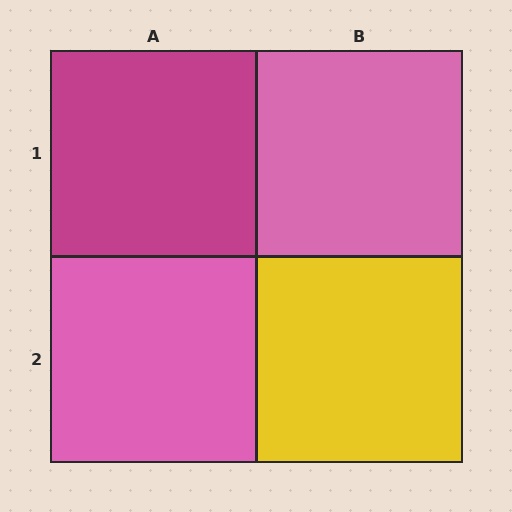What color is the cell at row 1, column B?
Pink.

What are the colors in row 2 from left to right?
Pink, yellow.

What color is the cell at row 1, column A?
Magenta.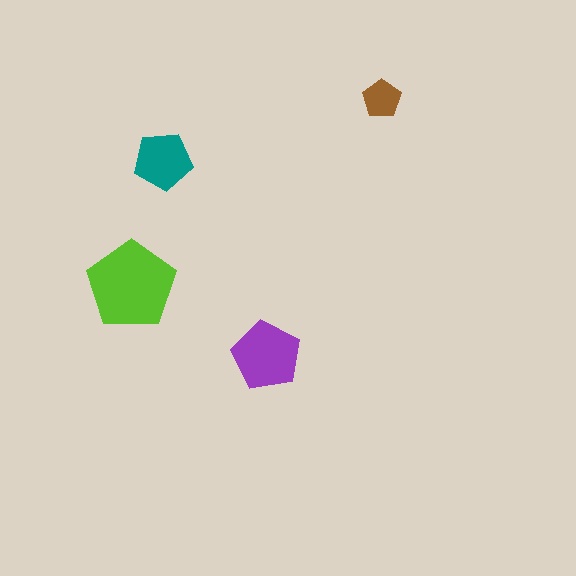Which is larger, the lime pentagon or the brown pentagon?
The lime one.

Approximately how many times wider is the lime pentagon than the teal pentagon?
About 1.5 times wider.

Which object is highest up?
The brown pentagon is topmost.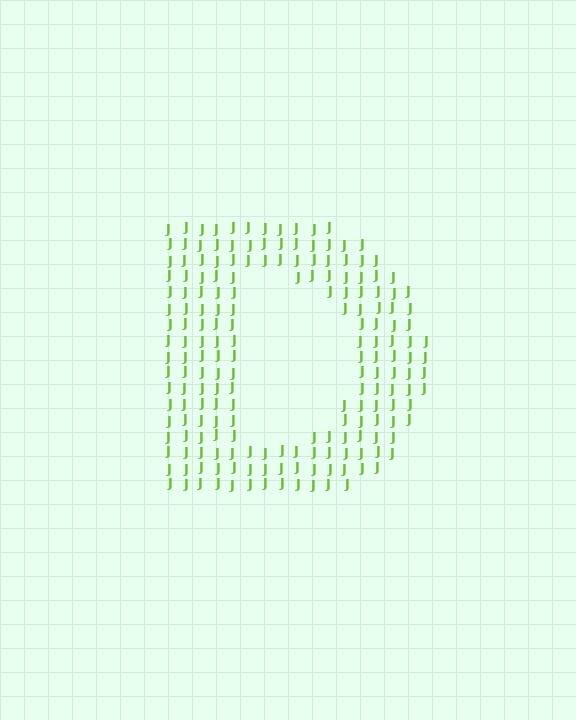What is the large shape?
The large shape is the letter D.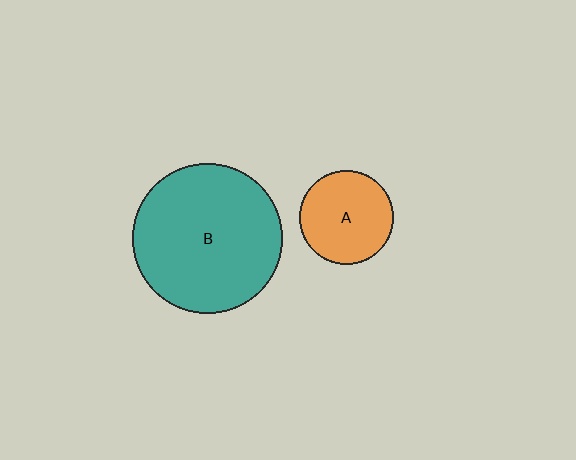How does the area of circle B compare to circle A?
Approximately 2.5 times.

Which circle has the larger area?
Circle B (teal).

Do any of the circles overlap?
No, none of the circles overlap.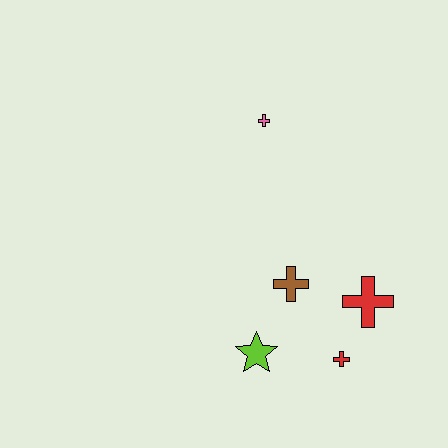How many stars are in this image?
There is 1 star.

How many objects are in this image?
There are 5 objects.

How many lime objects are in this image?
There is 1 lime object.